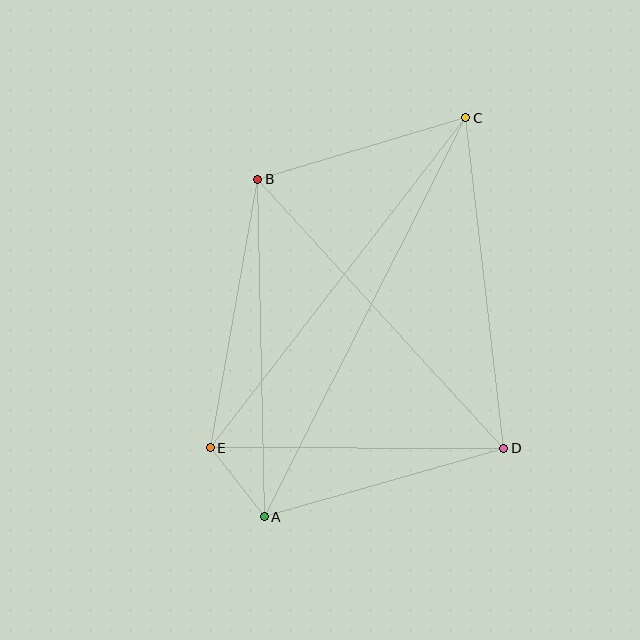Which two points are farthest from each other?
Points A and C are farthest from each other.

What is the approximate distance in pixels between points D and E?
The distance between D and E is approximately 293 pixels.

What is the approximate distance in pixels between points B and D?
The distance between B and D is approximately 364 pixels.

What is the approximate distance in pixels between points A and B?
The distance between A and B is approximately 338 pixels.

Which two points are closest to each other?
Points A and E are closest to each other.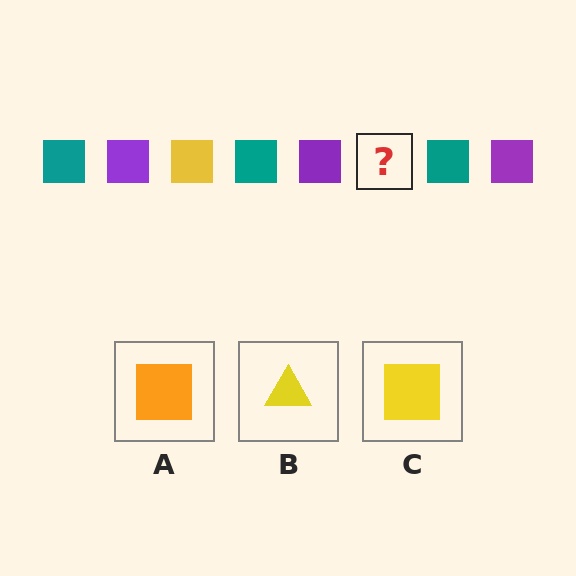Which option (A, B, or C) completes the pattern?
C.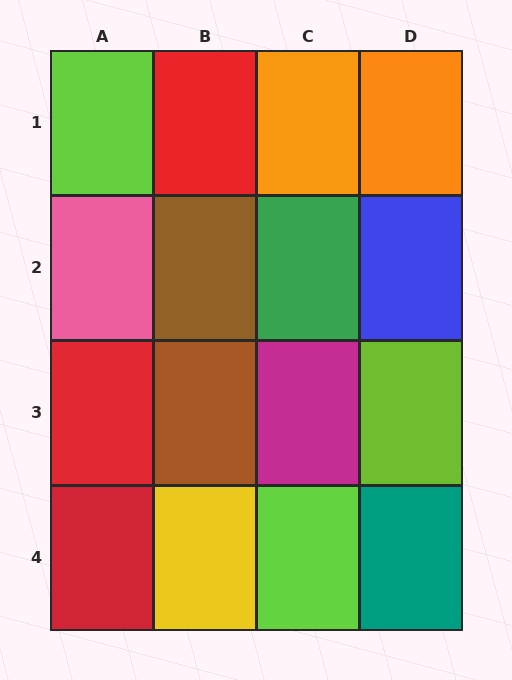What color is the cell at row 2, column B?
Brown.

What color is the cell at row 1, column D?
Orange.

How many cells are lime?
3 cells are lime.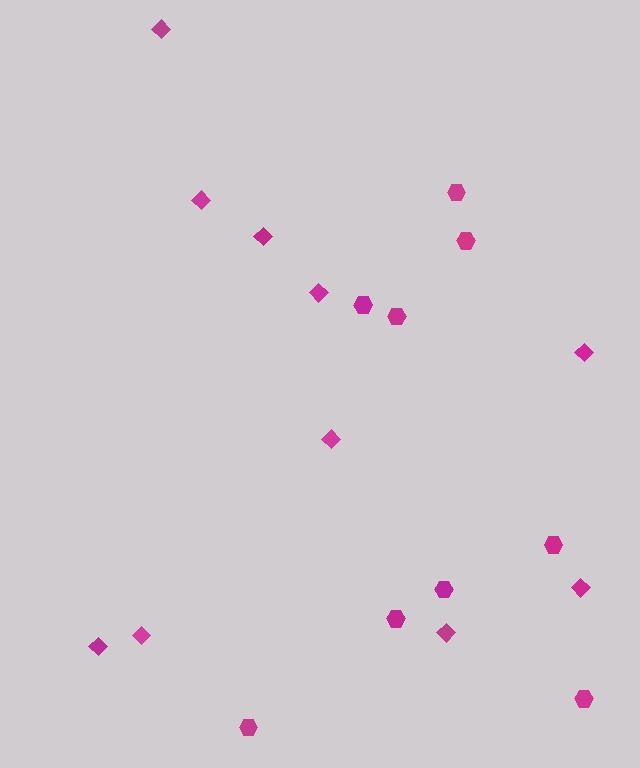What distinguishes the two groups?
There are 2 groups: one group of hexagons (9) and one group of diamonds (10).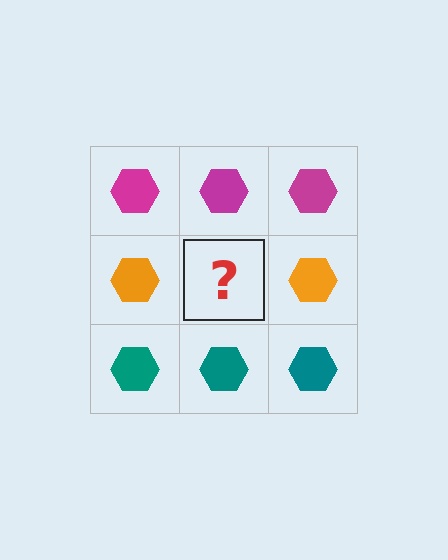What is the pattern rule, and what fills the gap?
The rule is that each row has a consistent color. The gap should be filled with an orange hexagon.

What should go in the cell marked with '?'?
The missing cell should contain an orange hexagon.